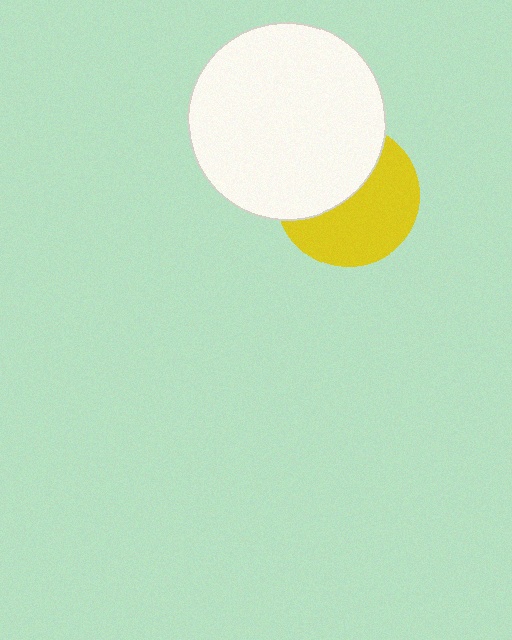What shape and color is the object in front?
The object in front is a white circle.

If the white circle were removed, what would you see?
You would see the complete yellow circle.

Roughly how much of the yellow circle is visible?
About half of it is visible (roughly 55%).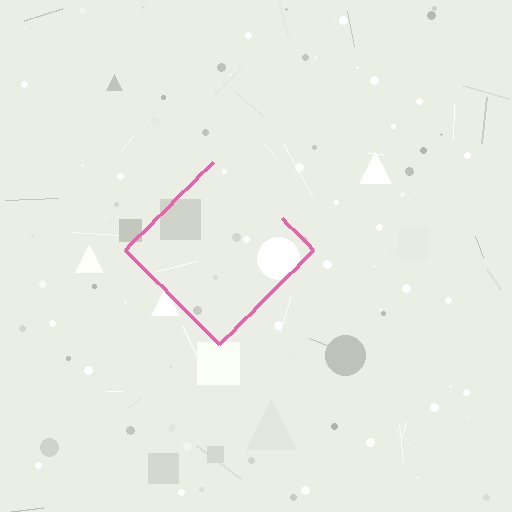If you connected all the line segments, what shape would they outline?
They would outline a diamond.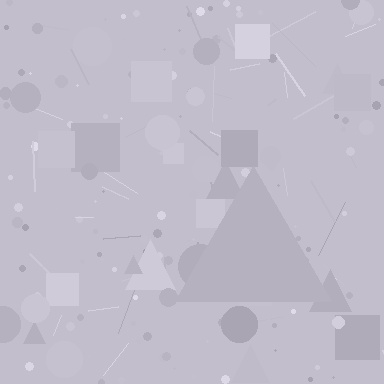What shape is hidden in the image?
A triangle is hidden in the image.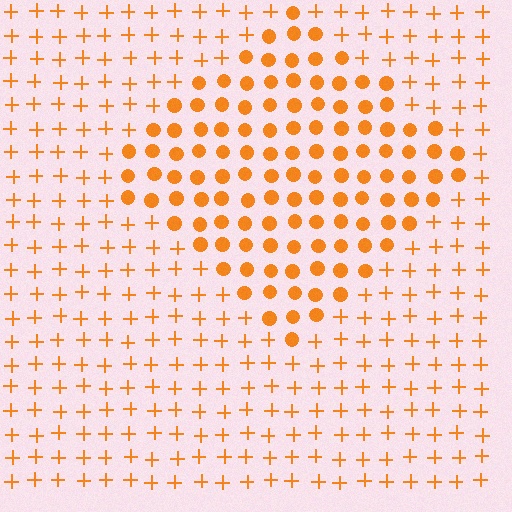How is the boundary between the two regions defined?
The boundary is defined by a change in element shape: circles inside vs. plus signs outside. All elements share the same color and spacing.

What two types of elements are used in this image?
The image uses circles inside the diamond region and plus signs outside it.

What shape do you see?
I see a diamond.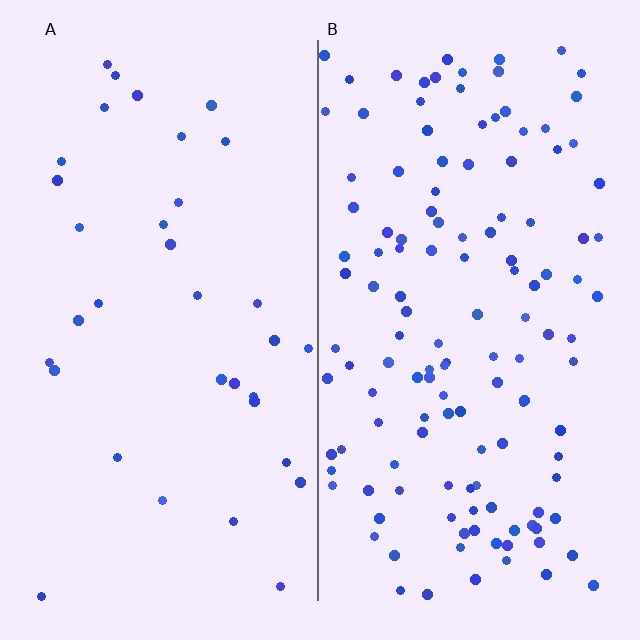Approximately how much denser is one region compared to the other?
Approximately 3.8× — region B over region A.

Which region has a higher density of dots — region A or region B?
B (the right).